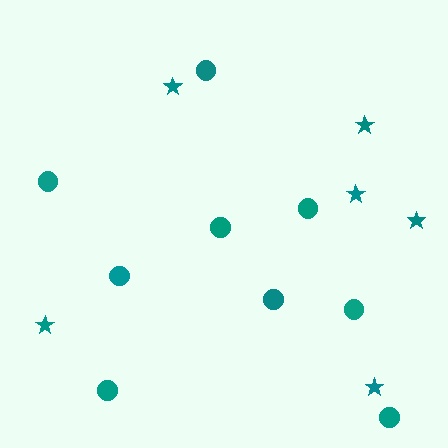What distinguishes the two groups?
There are 2 groups: one group of stars (6) and one group of circles (9).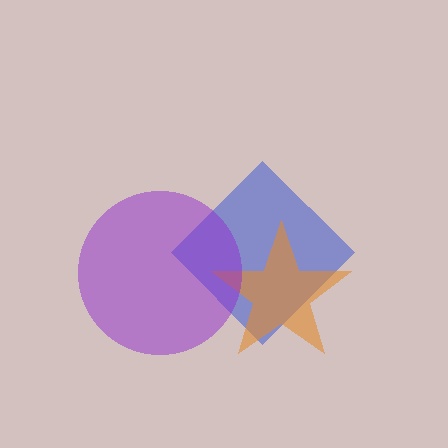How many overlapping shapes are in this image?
There are 3 overlapping shapes in the image.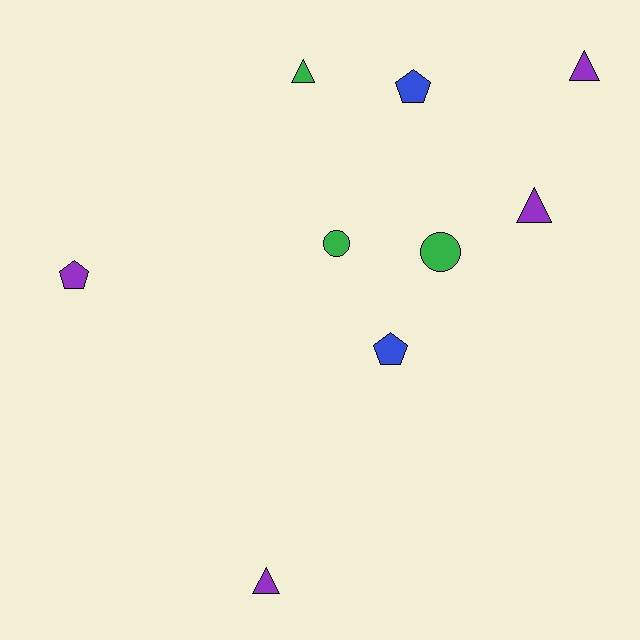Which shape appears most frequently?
Triangle, with 4 objects.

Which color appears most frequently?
Purple, with 4 objects.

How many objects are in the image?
There are 9 objects.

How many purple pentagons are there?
There is 1 purple pentagon.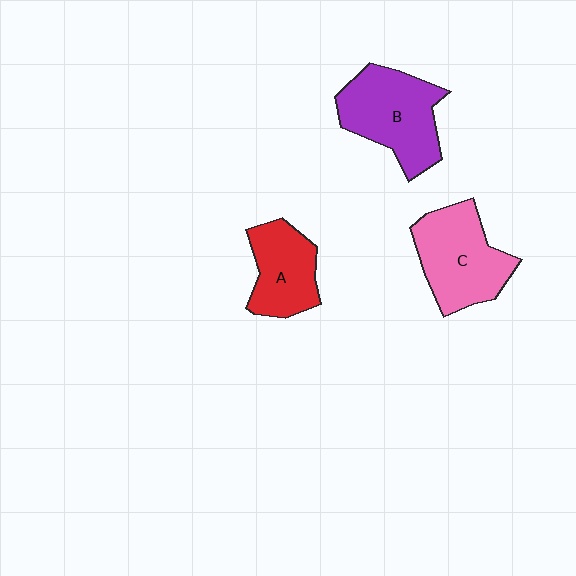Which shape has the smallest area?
Shape A (red).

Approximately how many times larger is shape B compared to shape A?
Approximately 1.4 times.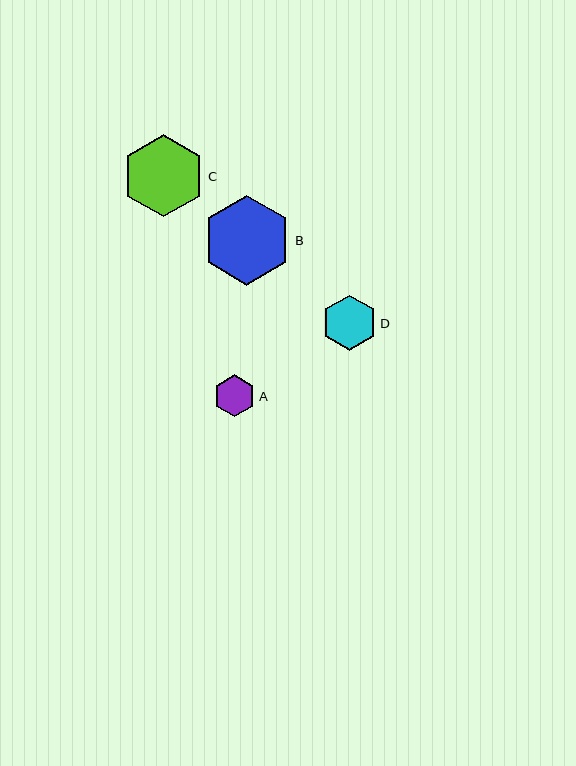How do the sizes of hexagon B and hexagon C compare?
Hexagon B and hexagon C are approximately the same size.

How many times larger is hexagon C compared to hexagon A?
Hexagon C is approximately 2.0 times the size of hexagon A.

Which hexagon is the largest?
Hexagon B is the largest with a size of approximately 90 pixels.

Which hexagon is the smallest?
Hexagon A is the smallest with a size of approximately 42 pixels.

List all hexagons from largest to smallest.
From largest to smallest: B, C, D, A.